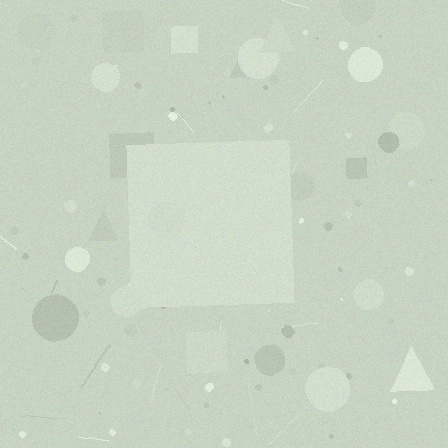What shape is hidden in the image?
A square is hidden in the image.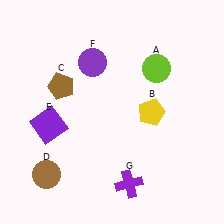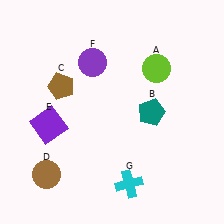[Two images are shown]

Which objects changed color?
B changed from yellow to teal. G changed from purple to cyan.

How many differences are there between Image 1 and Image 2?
There are 2 differences between the two images.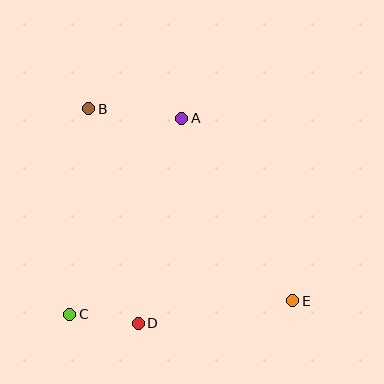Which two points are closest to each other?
Points C and D are closest to each other.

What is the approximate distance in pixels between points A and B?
The distance between A and B is approximately 94 pixels.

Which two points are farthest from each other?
Points B and E are farthest from each other.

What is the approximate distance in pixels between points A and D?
The distance between A and D is approximately 210 pixels.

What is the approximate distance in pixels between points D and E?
The distance between D and E is approximately 156 pixels.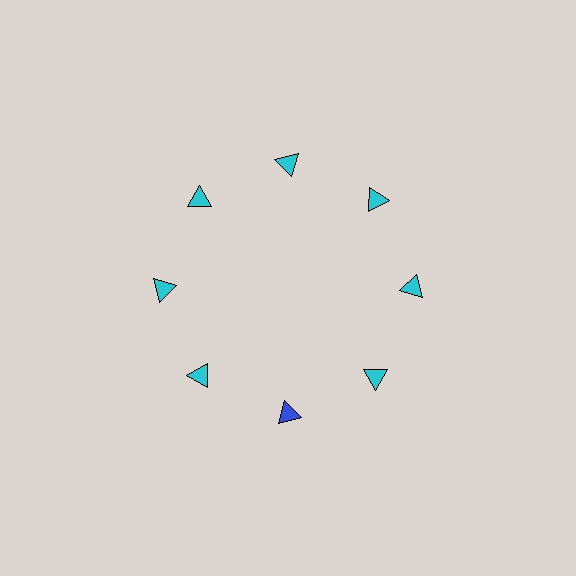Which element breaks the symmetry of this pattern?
The blue triangle at roughly the 6 o'clock position breaks the symmetry. All other shapes are cyan triangles.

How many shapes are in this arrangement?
There are 8 shapes arranged in a ring pattern.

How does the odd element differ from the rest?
It has a different color: blue instead of cyan.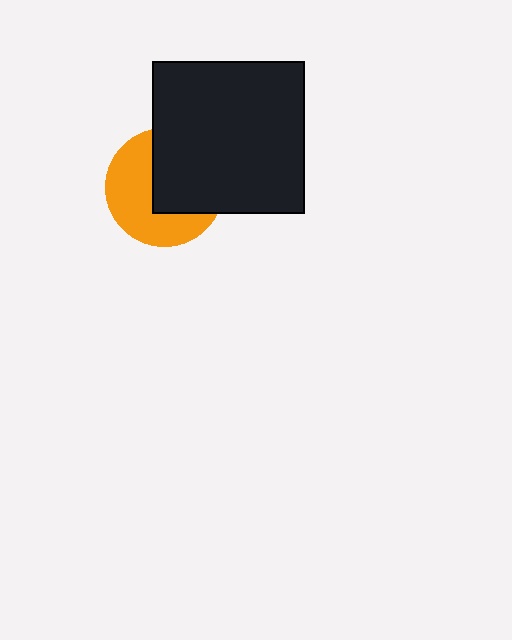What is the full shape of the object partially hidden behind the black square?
The partially hidden object is an orange circle.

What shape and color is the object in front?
The object in front is a black square.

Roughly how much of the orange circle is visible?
About half of it is visible (roughly 52%).